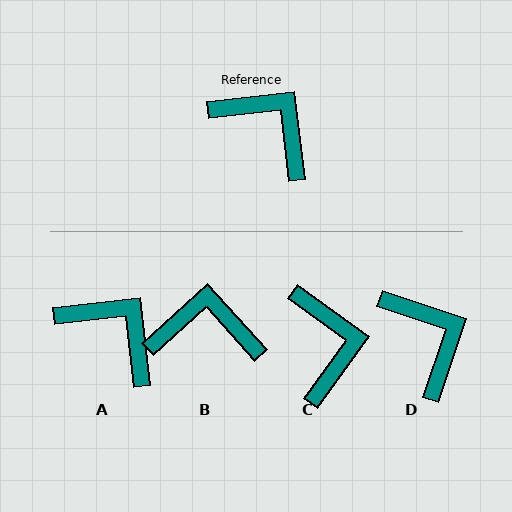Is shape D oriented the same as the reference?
No, it is off by about 25 degrees.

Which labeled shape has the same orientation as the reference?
A.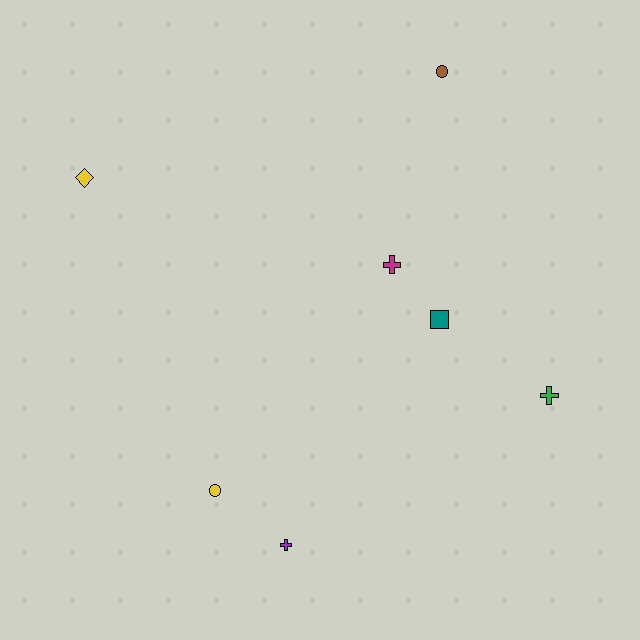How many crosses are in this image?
There are 3 crosses.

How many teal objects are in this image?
There is 1 teal object.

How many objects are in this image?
There are 7 objects.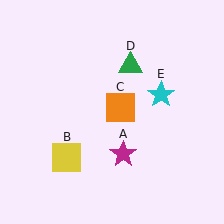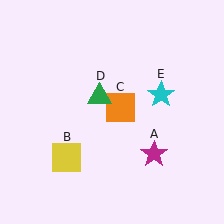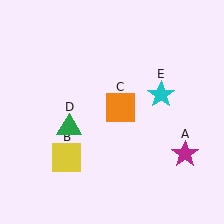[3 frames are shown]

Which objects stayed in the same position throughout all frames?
Yellow square (object B) and orange square (object C) and cyan star (object E) remained stationary.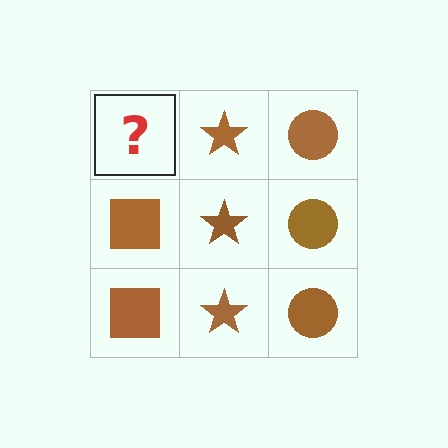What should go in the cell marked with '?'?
The missing cell should contain a brown square.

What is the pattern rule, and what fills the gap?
The rule is that each column has a consistent shape. The gap should be filled with a brown square.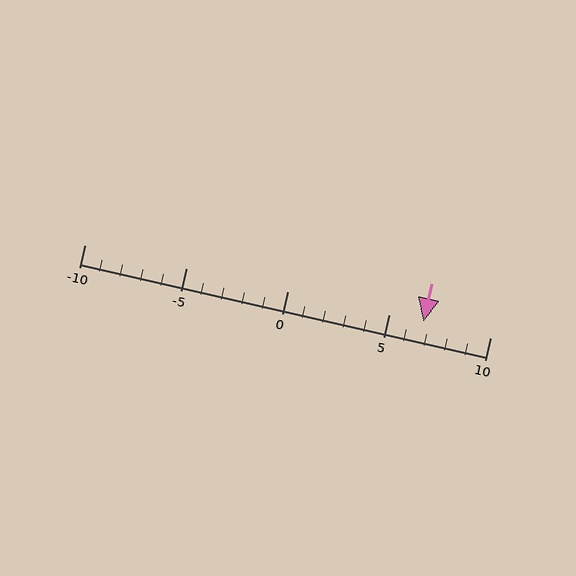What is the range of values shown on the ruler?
The ruler shows values from -10 to 10.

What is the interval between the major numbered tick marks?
The major tick marks are spaced 5 units apart.